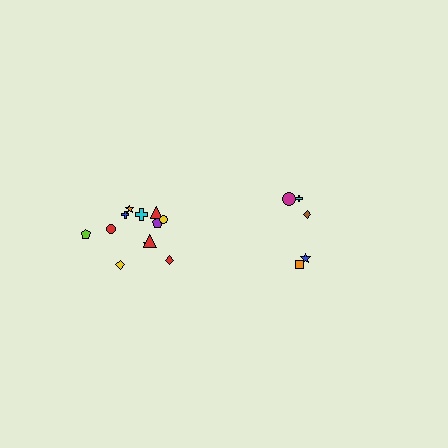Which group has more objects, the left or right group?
The left group.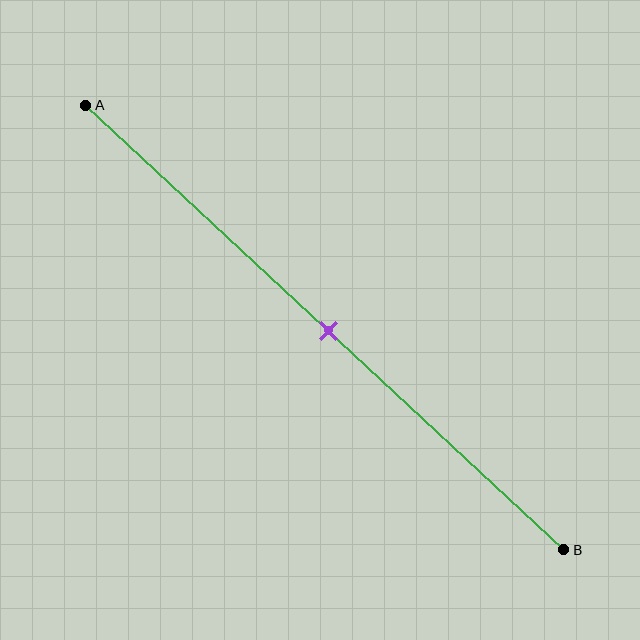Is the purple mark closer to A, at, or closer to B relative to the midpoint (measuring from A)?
The purple mark is approximately at the midpoint of segment AB.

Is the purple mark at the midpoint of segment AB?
Yes, the mark is approximately at the midpoint.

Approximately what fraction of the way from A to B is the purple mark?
The purple mark is approximately 50% of the way from A to B.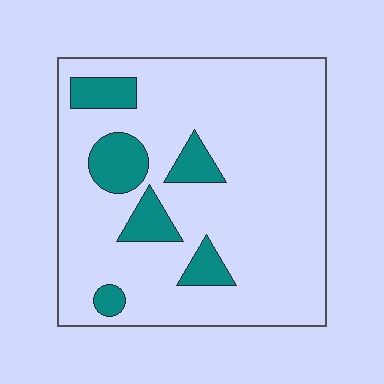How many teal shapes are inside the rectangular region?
6.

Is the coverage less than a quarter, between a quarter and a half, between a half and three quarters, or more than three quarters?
Less than a quarter.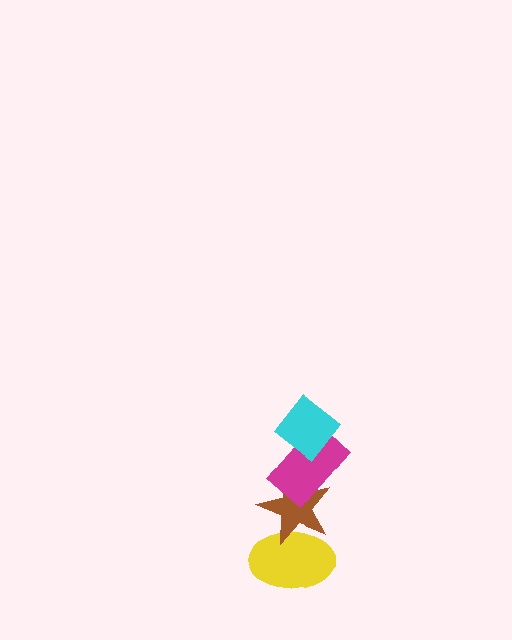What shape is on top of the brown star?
The magenta rectangle is on top of the brown star.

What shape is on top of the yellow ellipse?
The brown star is on top of the yellow ellipse.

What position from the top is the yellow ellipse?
The yellow ellipse is 4th from the top.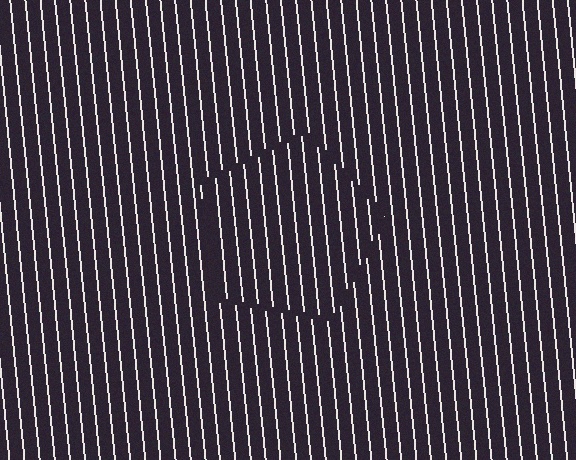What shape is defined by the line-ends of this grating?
An illusory pentagon. The interior of the shape contains the same grating, shifted by half a period — the contour is defined by the phase discontinuity where line-ends from the inner and outer gratings abut.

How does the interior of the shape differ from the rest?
The interior of the shape contains the same grating, shifted by half a period — the contour is defined by the phase discontinuity where line-ends from the inner and outer gratings abut.